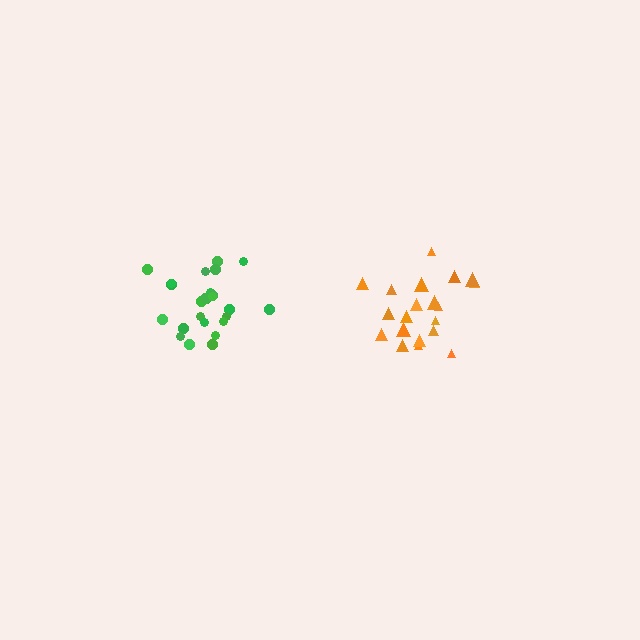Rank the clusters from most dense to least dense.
green, orange.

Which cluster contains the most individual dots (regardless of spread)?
Green (25).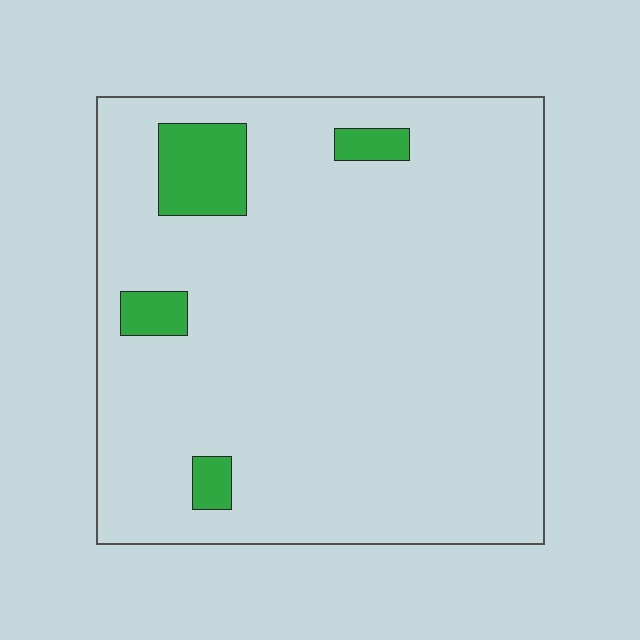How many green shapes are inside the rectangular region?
4.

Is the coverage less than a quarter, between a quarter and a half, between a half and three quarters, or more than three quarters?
Less than a quarter.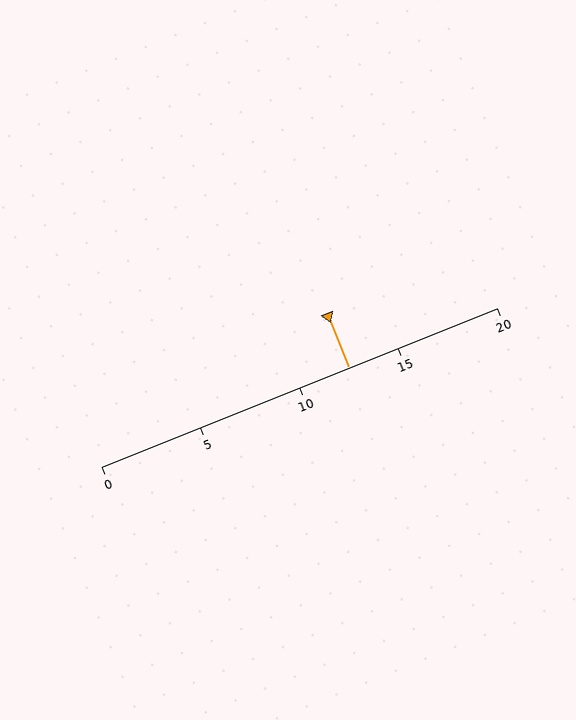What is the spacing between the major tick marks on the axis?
The major ticks are spaced 5 apart.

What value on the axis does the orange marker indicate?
The marker indicates approximately 12.5.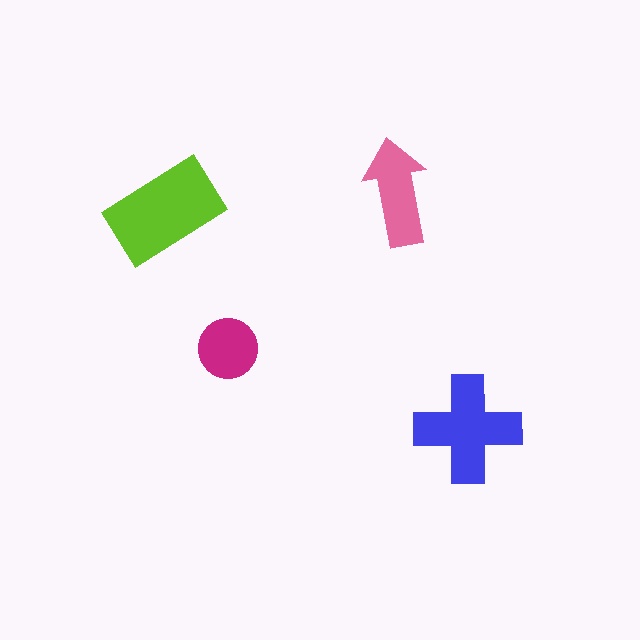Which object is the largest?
The lime rectangle.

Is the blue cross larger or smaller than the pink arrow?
Larger.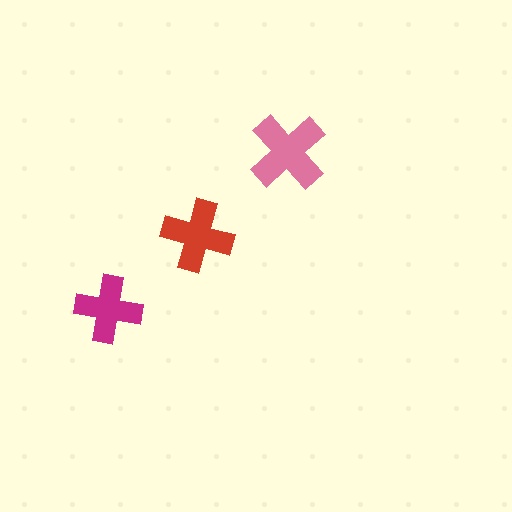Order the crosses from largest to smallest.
the pink one, the red one, the magenta one.